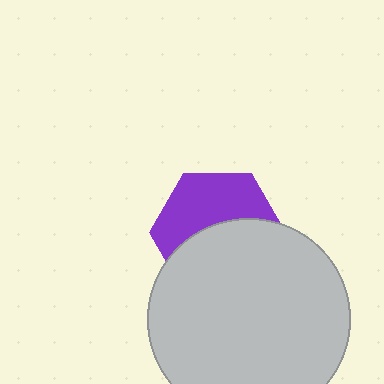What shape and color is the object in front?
The object in front is a light gray circle.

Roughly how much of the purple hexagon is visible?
About half of it is visible (roughly 47%).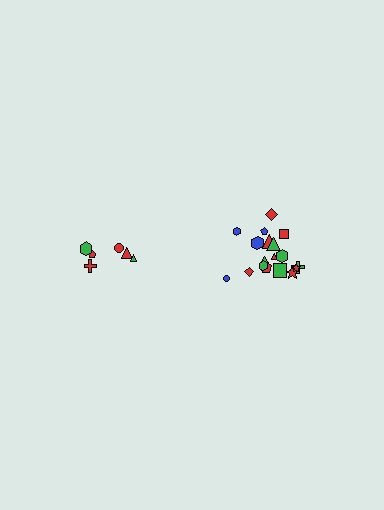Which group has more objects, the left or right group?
The right group.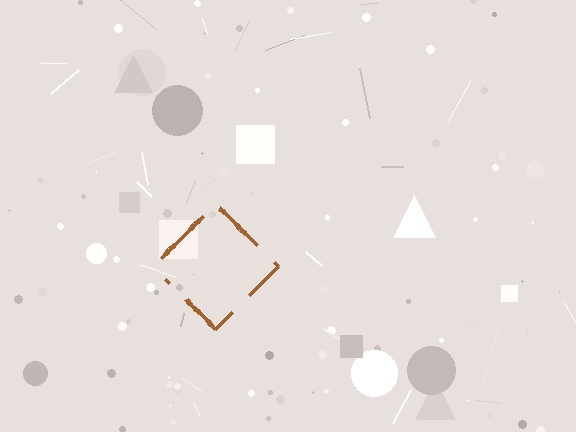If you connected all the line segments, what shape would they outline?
They would outline a diamond.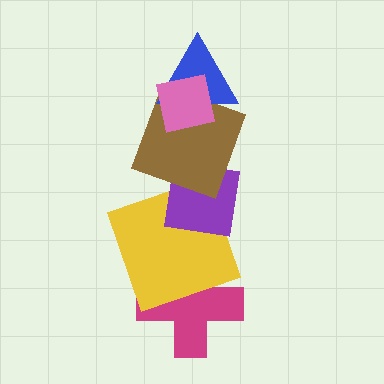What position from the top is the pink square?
The pink square is 1st from the top.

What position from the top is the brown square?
The brown square is 3rd from the top.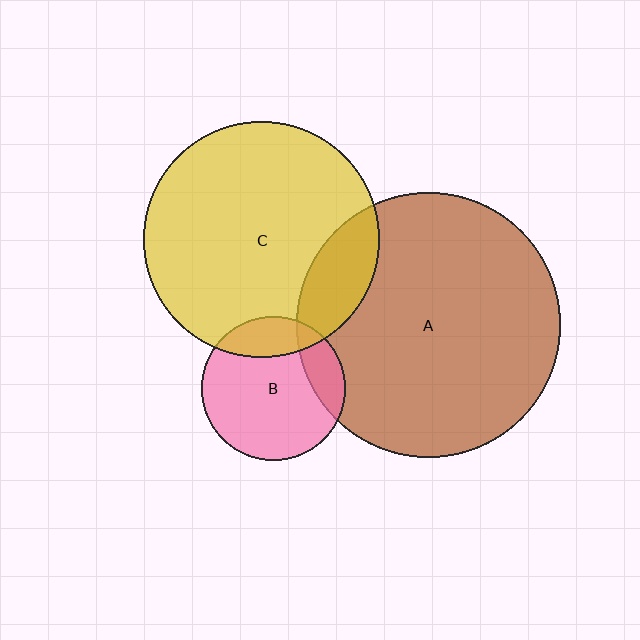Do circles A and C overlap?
Yes.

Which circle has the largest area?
Circle A (brown).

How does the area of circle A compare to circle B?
Approximately 3.3 times.